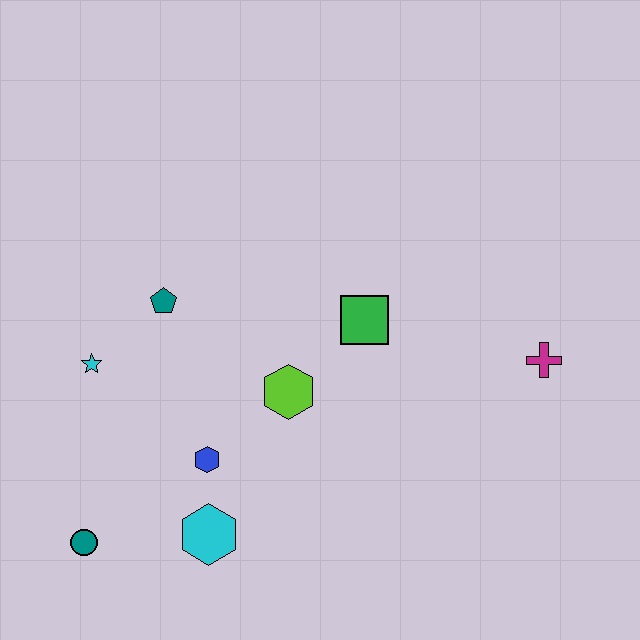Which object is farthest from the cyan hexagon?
The magenta cross is farthest from the cyan hexagon.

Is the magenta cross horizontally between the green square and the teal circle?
No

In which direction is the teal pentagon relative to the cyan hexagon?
The teal pentagon is above the cyan hexagon.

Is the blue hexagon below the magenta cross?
Yes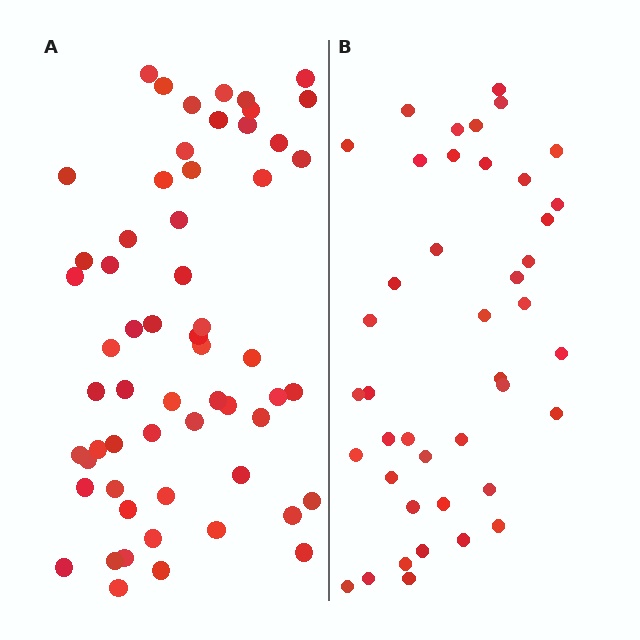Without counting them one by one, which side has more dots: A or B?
Region A (the left region) has more dots.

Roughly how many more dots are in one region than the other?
Region A has approximately 15 more dots than region B.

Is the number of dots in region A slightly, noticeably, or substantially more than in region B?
Region A has noticeably more, but not dramatically so. The ratio is roughly 1.4 to 1.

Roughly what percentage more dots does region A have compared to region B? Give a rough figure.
About 40% more.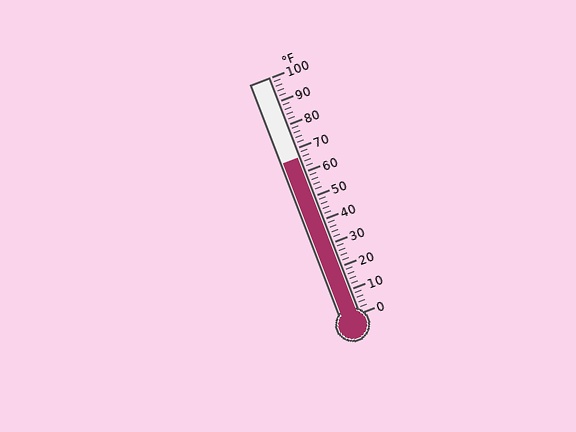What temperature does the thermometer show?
The thermometer shows approximately 66°F.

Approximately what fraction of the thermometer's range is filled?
The thermometer is filled to approximately 65% of its range.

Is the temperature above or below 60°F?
The temperature is above 60°F.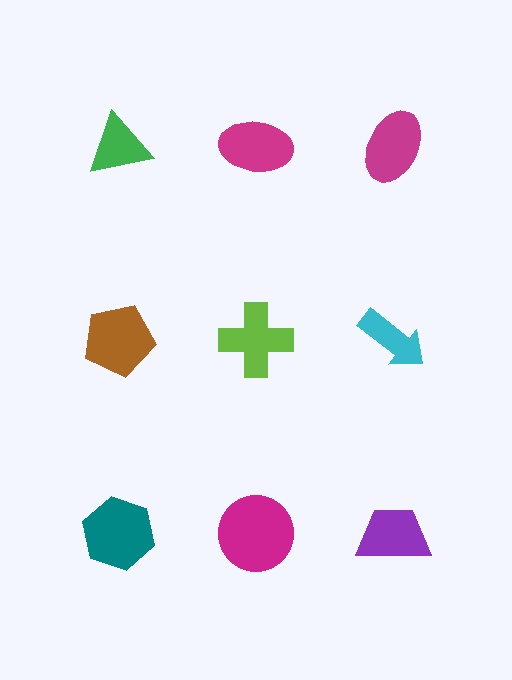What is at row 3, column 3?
A purple trapezoid.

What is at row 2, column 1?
A brown pentagon.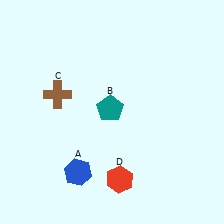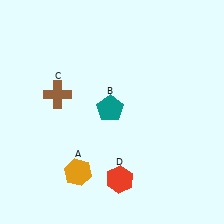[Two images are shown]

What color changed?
The hexagon (A) changed from blue in Image 1 to orange in Image 2.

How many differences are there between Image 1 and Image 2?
There is 1 difference between the two images.